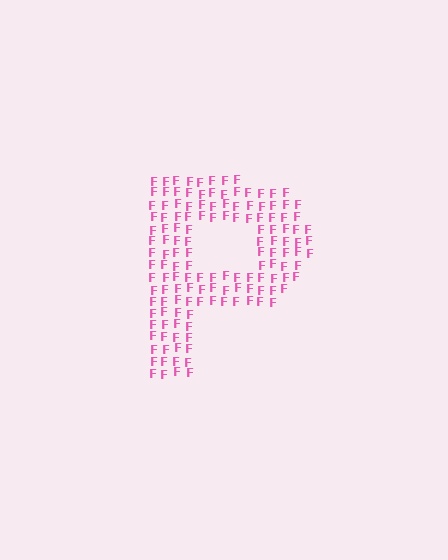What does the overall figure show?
The overall figure shows the letter P.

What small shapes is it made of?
It is made of small letter F's.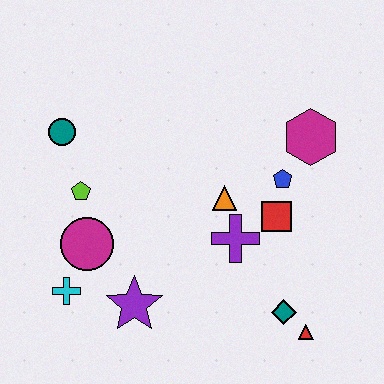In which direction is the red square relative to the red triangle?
The red square is above the red triangle.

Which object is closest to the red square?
The blue pentagon is closest to the red square.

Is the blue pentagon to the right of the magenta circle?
Yes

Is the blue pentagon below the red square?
No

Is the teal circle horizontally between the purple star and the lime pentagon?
No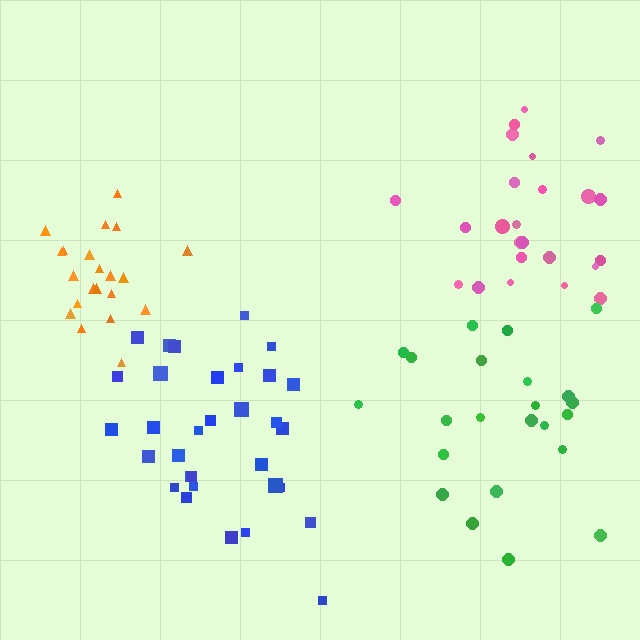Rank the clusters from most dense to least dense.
orange, blue, pink, green.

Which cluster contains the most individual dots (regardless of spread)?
Blue (33).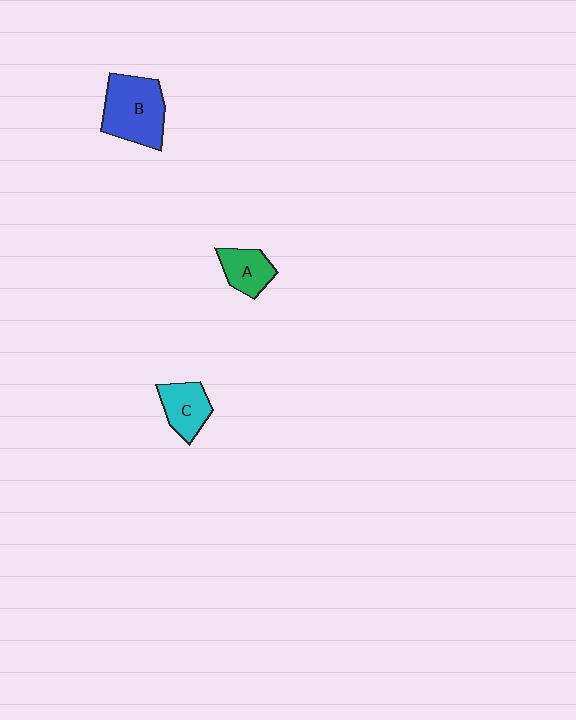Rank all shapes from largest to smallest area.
From largest to smallest: B (blue), C (cyan), A (green).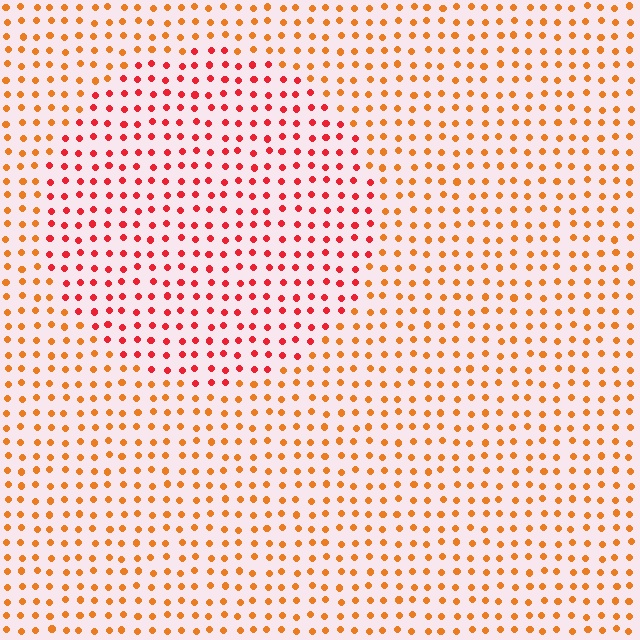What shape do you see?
I see a circle.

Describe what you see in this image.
The image is filled with small orange elements in a uniform arrangement. A circle-shaped region is visible where the elements are tinted to a slightly different hue, forming a subtle color boundary.